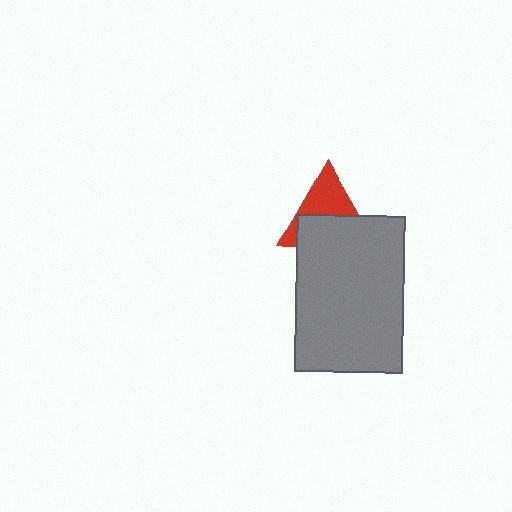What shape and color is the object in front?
The object in front is a gray rectangle.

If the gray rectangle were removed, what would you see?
You would see the complete red triangle.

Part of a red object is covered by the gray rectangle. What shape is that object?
It is a triangle.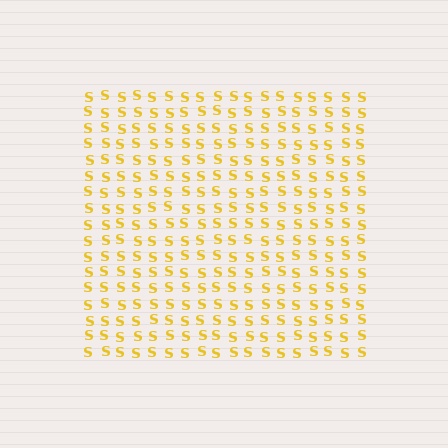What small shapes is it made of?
It is made of small letter S's.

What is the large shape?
The large shape is a square.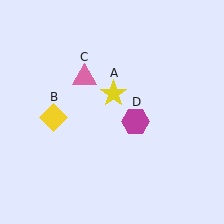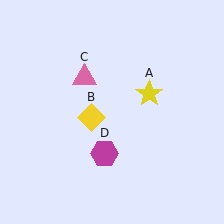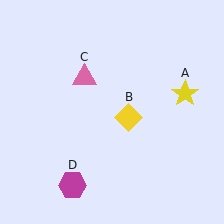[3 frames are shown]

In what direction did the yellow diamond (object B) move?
The yellow diamond (object B) moved right.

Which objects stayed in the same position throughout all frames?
Pink triangle (object C) remained stationary.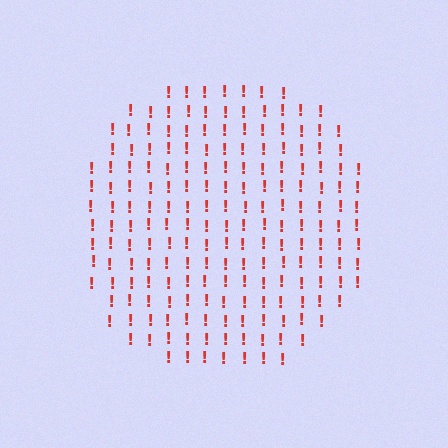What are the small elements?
The small elements are exclamation marks.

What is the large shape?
The large shape is a circle.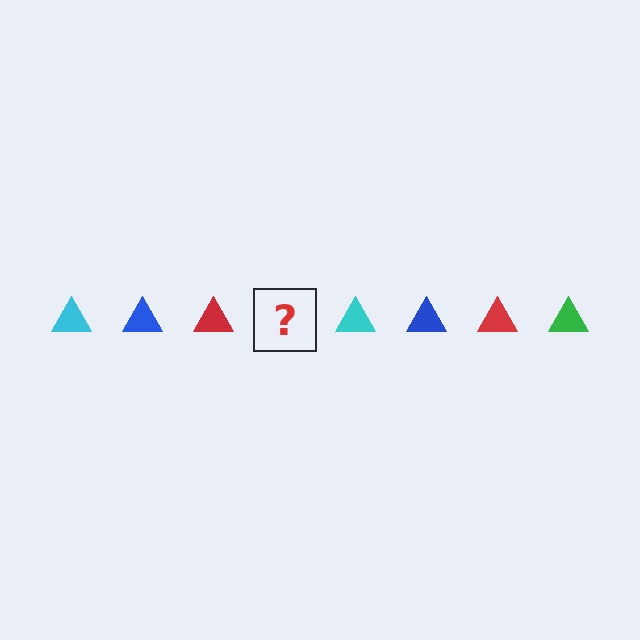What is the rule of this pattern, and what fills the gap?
The rule is that the pattern cycles through cyan, blue, red, green triangles. The gap should be filled with a green triangle.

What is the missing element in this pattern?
The missing element is a green triangle.